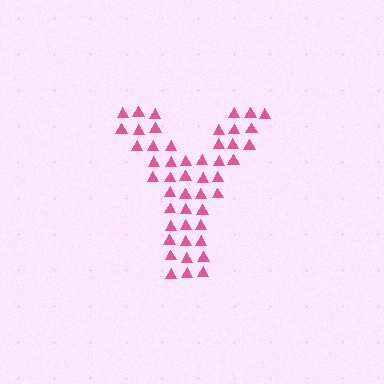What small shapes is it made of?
It is made of small triangles.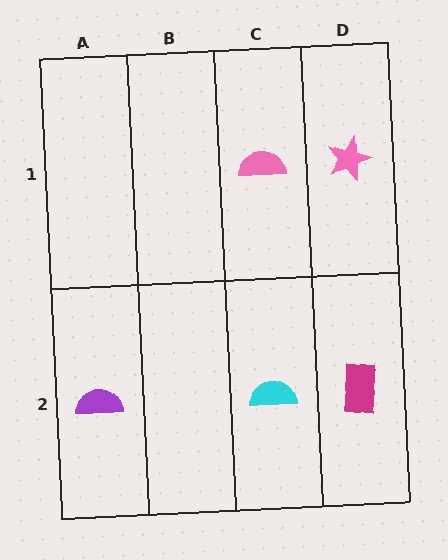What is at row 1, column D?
A pink star.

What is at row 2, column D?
A magenta rectangle.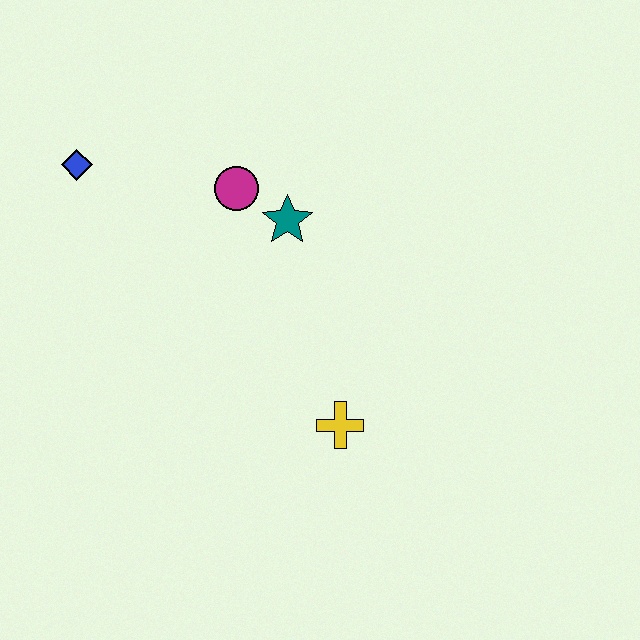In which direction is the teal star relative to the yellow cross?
The teal star is above the yellow cross.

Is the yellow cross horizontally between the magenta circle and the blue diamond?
No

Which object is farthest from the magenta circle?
The yellow cross is farthest from the magenta circle.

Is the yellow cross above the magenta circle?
No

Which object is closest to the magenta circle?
The teal star is closest to the magenta circle.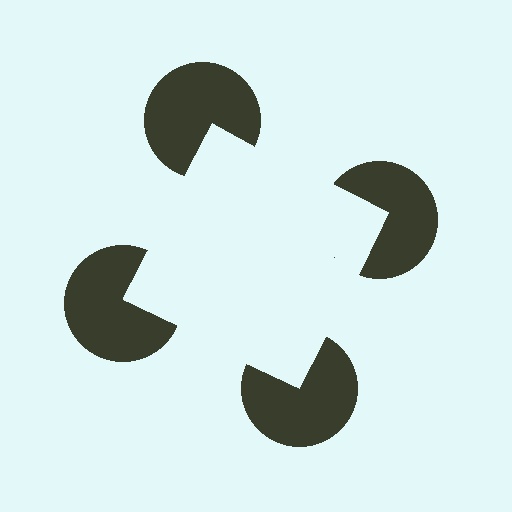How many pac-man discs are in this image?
There are 4 — one at each vertex of the illusory square.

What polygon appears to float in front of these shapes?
An illusory square — its edges are inferred from the aligned wedge cuts in the pac-man discs, not physically drawn.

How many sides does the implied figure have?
4 sides.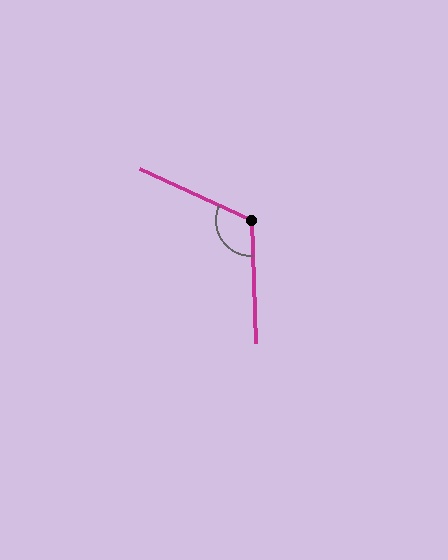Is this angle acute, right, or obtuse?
It is obtuse.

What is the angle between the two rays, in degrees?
Approximately 116 degrees.